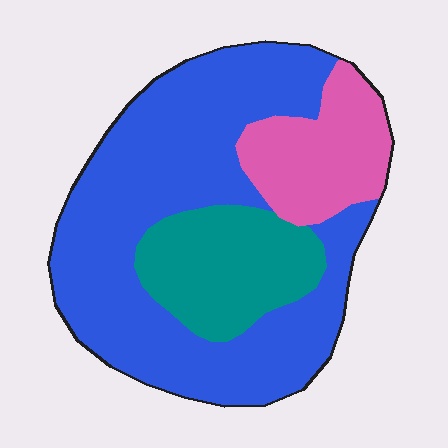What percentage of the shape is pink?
Pink covers 17% of the shape.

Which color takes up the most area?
Blue, at roughly 65%.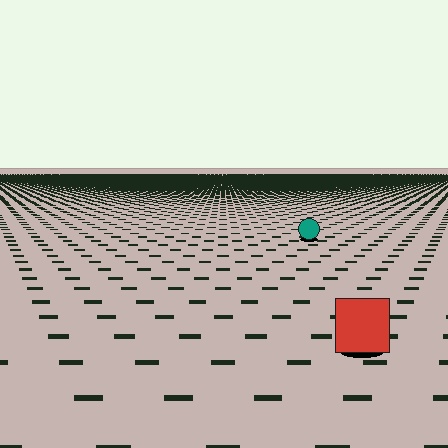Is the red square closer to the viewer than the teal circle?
Yes. The red square is closer — you can tell from the texture gradient: the ground texture is coarser near it.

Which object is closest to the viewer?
The red square is closest. The texture marks near it are larger and more spread out.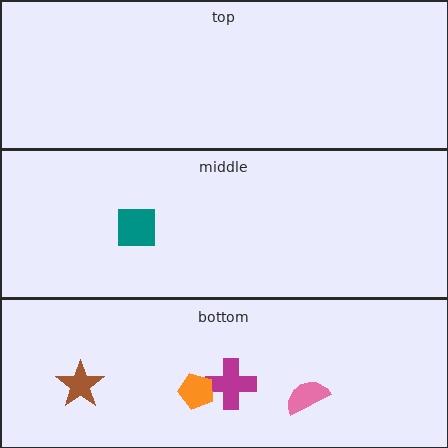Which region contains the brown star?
The bottom region.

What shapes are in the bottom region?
The brown star, the pink semicircle, the magenta cross, the orange pentagon.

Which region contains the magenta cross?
The bottom region.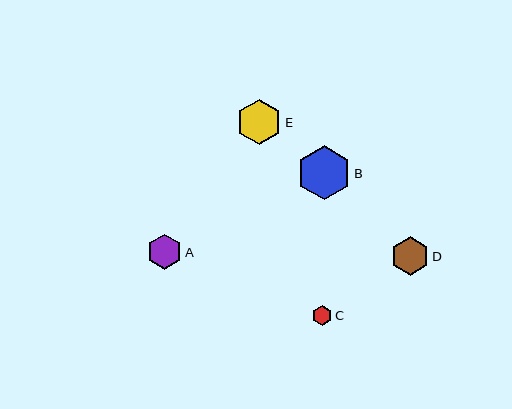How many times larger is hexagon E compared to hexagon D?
Hexagon E is approximately 1.2 times the size of hexagon D.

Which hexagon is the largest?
Hexagon B is the largest with a size of approximately 54 pixels.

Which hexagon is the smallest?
Hexagon C is the smallest with a size of approximately 19 pixels.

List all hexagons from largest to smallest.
From largest to smallest: B, E, D, A, C.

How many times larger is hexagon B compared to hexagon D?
Hexagon B is approximately 1.4 times the size of hexagon D.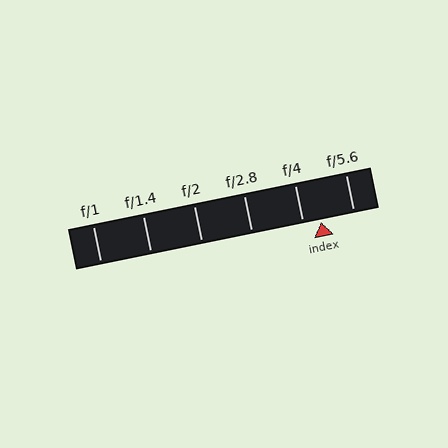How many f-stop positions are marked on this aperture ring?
There are 6 f-stop positions marked.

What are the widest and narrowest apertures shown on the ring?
The widest aperture shown is f/1 and the narrowest is f/5.6.